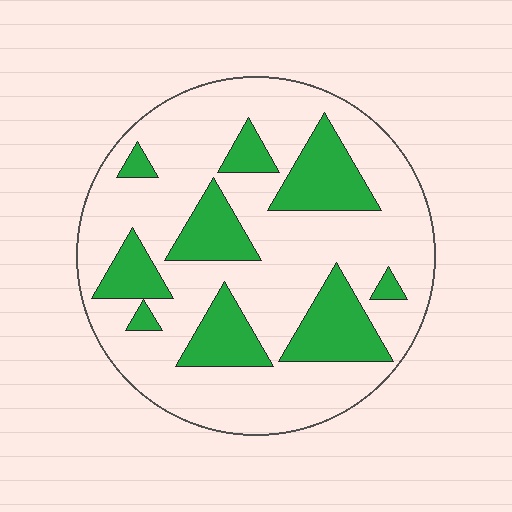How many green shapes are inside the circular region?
9.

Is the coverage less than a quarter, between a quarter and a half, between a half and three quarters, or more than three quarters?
Between a quarter and a half.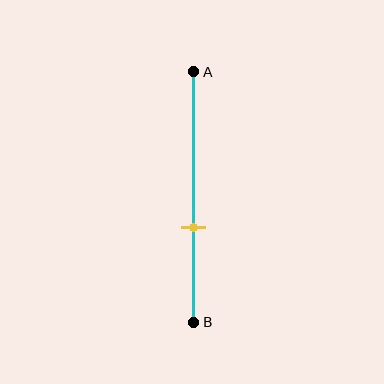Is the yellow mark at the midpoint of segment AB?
No, the mark is at about 60% from A, not at the 50% midpoint.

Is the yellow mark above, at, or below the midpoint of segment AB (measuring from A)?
The yellow mark is below the midpoint of segment AB.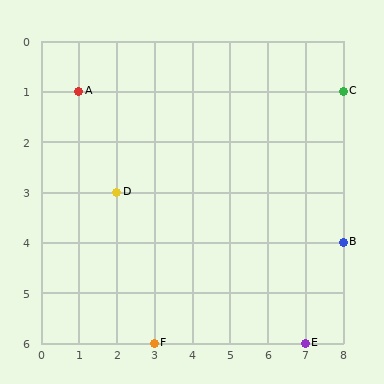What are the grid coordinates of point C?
Point C is at grid coordinates (8, 1).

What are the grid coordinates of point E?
Point E is at grid coordinates (7, 6).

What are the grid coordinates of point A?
Point A is at grid coordinates (1, 1).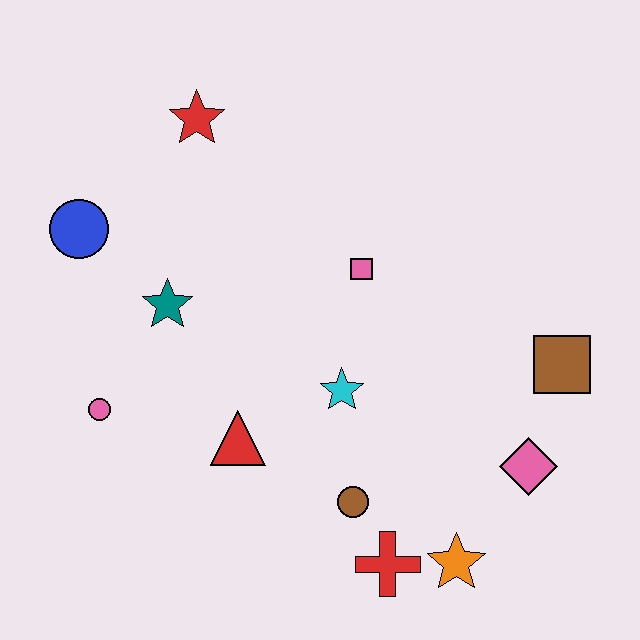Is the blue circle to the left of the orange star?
Yes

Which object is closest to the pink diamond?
The brown square is closest to the pink diamond.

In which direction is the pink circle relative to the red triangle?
The pink circle is to the left of the red triangle.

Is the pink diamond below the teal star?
Yes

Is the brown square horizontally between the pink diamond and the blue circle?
No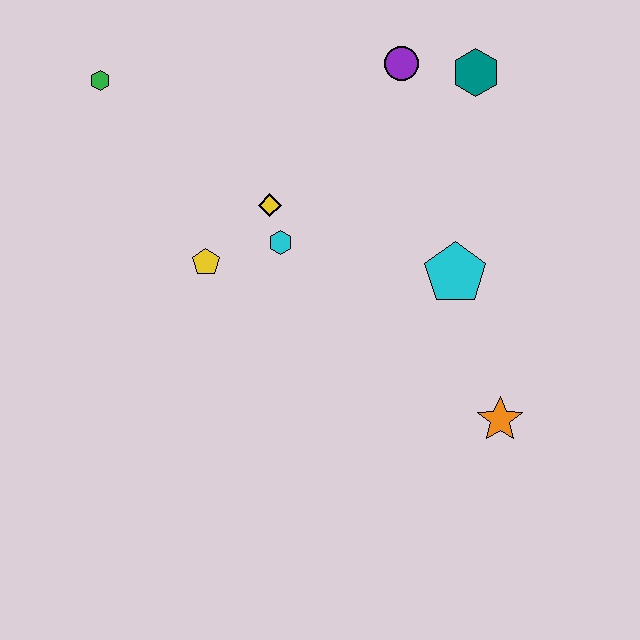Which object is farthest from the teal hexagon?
The green hexagon is farthest from the teal hexagon.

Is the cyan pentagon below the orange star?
No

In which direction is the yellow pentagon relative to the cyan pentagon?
The yellow pentagon is to the left of the cyan pentagon.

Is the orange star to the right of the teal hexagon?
Yes